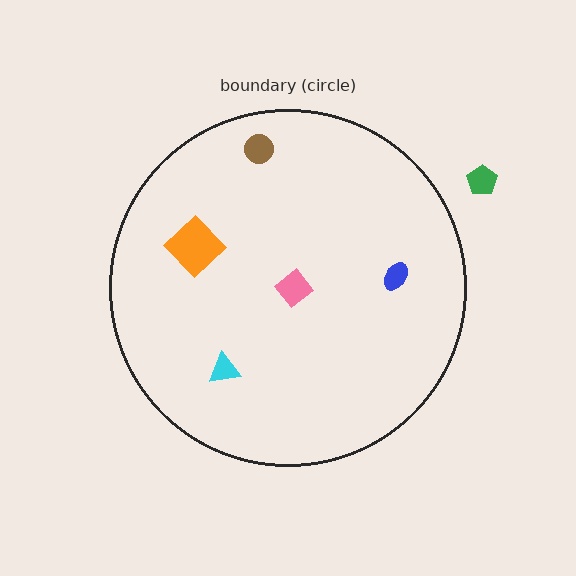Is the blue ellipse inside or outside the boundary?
Inside.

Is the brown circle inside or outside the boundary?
Inside.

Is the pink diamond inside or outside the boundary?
Inside.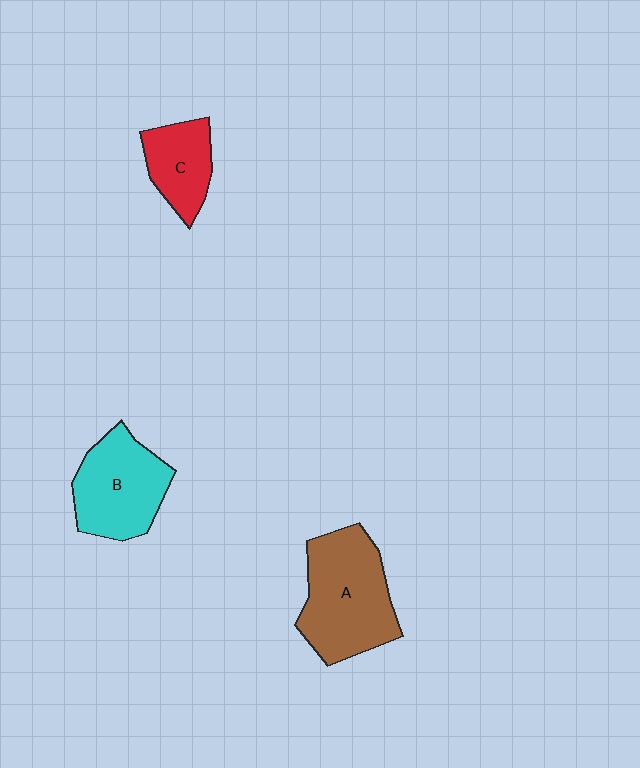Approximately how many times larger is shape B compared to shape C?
Approximately 1.5 times.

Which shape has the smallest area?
Shape C (red).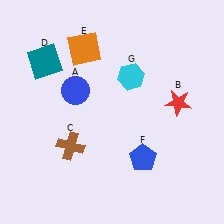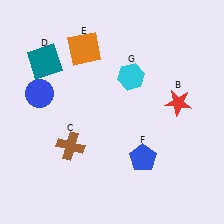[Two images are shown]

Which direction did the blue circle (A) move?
The blue circle (A) moved left.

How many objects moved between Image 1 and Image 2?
1 object moved between the two images.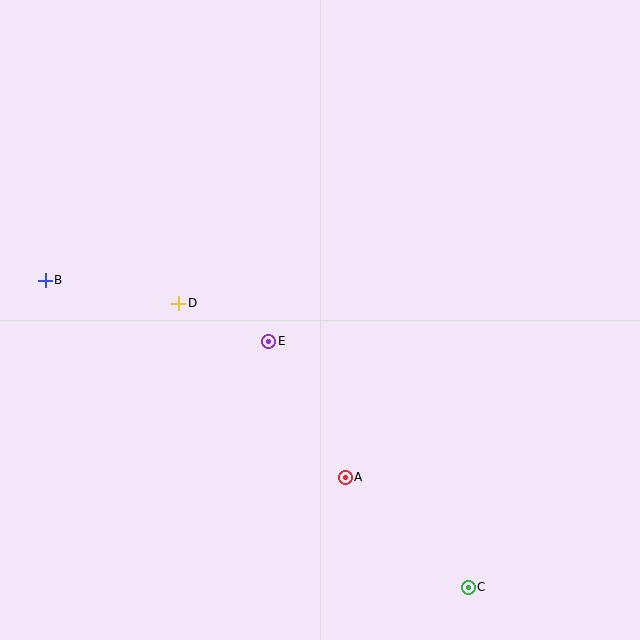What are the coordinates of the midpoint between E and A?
The midpoint between E and A is at (307, 409).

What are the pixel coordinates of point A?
Point A is at (345, 477).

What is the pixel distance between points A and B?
The distance between A and B is 359 pixels.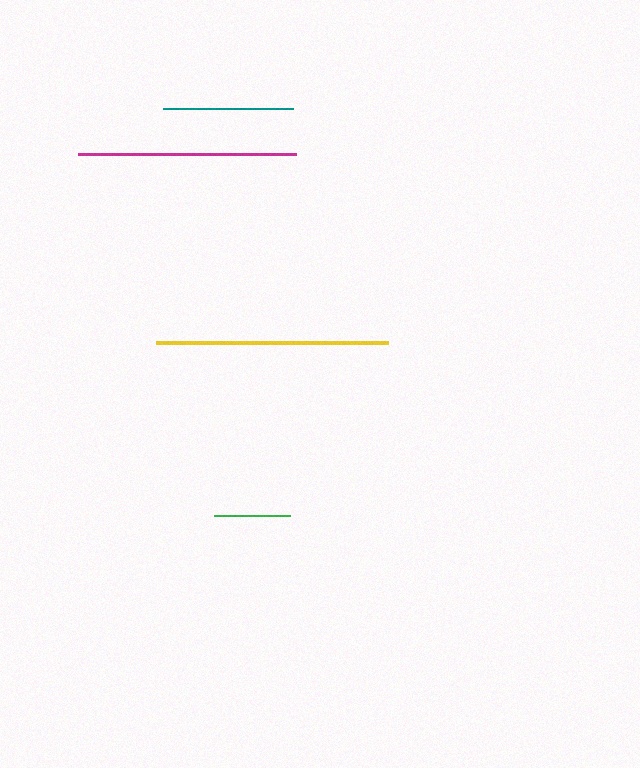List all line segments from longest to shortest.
From longest to shortest: yellow, magenta, teal, green.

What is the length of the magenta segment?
The magenta segment is approximately 218 pixels long.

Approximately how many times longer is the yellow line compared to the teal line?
The yellow line is approximately 1.8 times the length of the teal line.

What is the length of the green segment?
The green segment is approximately 75 pixels long.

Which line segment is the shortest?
The green line is the shortest at approximately 75 pixels.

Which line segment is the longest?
The yellow line is the longest at approximately 232 pixels.